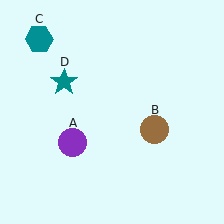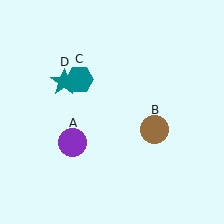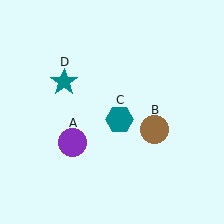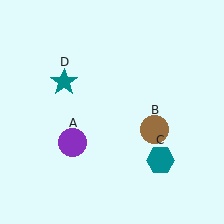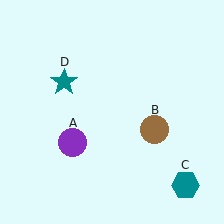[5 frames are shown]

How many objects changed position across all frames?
1 object changed position: teal hexagon (object C).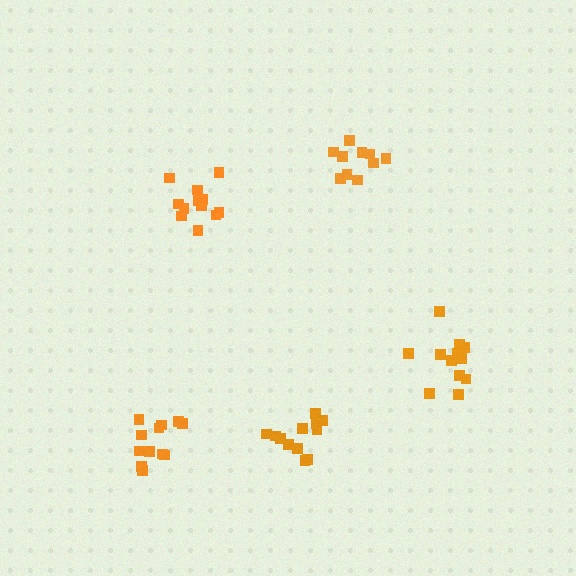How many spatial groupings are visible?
There are 5 spatial groupings.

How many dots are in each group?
Group 1: 12 dots, Group 2: 10 dots, Group 3: 12 dots, Group 4: 12 dots, Group 5: 12 dots (58 total).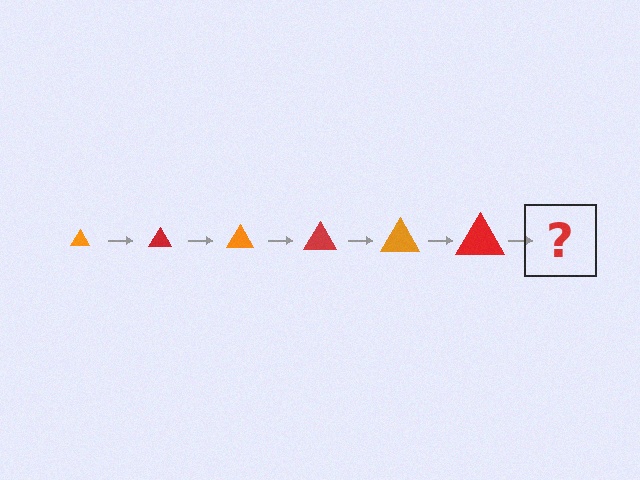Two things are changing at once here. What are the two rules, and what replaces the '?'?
The two rules are that the triangle grows larger each step and the color cycles through orange and red. The '?' should be an orange triangle, larger than the previous one.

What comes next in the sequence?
The next element should be an orange triangle, larger than the previous one.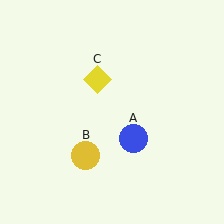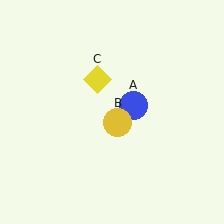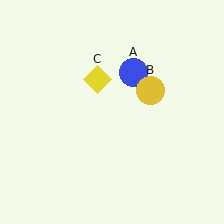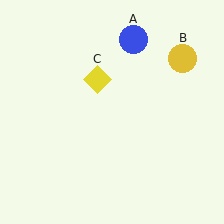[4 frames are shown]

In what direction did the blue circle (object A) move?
The blue circle (object A) moved up.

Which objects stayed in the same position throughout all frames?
Yellow diamond (object C) remained stationary.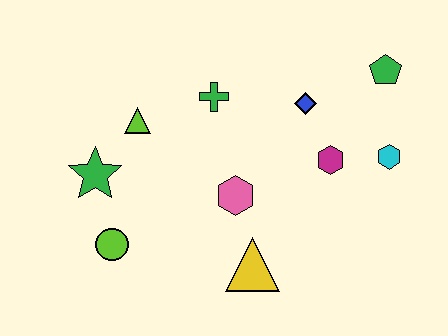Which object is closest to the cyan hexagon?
The magenta hexagon is closest to the cyan hexagon.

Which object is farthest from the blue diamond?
The lime circle is farthest from the blue diamond.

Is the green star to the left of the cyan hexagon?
Yes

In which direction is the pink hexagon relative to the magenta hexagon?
The pink hexagon is to the left of the magenta hexagon.